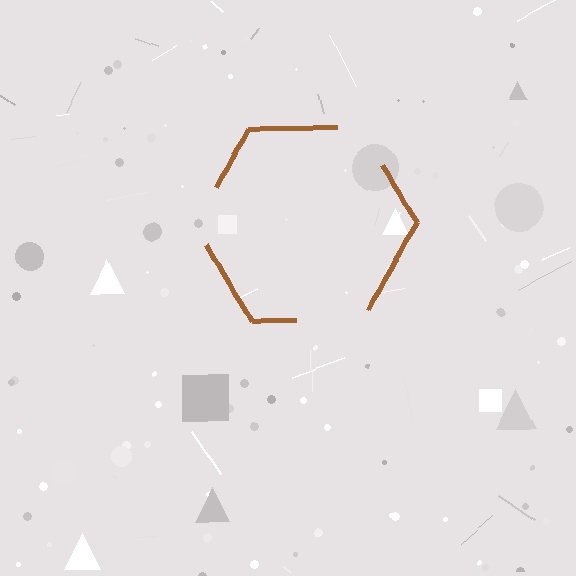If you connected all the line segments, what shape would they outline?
They would outline a hexagon.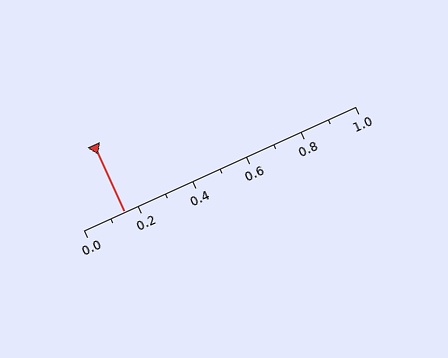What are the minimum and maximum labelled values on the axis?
The axis runs from 0.0 to 1.0.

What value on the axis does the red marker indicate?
The marker indicates approximately 0.15.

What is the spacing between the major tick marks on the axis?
The major ticks are spaced 0.2 apart.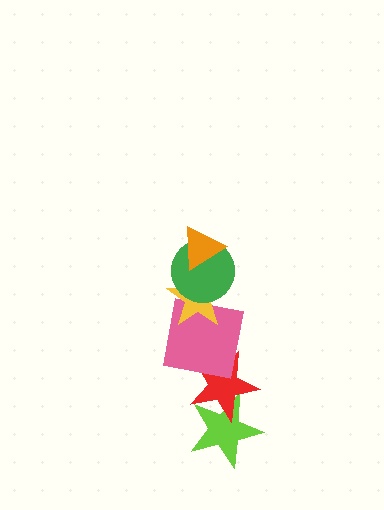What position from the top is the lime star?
The lime star is 6th from the top.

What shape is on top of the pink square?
The yellow star is on top of the pink square.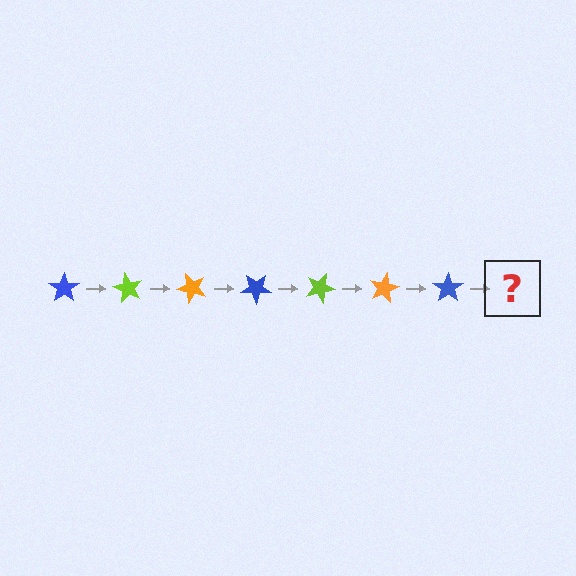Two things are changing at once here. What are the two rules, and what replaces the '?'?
The two rules are that it rotates 60 degrees each step and the color cycles through blue, lime, and orange. The '?' should be a lime star, rotated 420 degrees from the start.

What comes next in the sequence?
The next element should be a lime star, rotated 420 degrees from the start.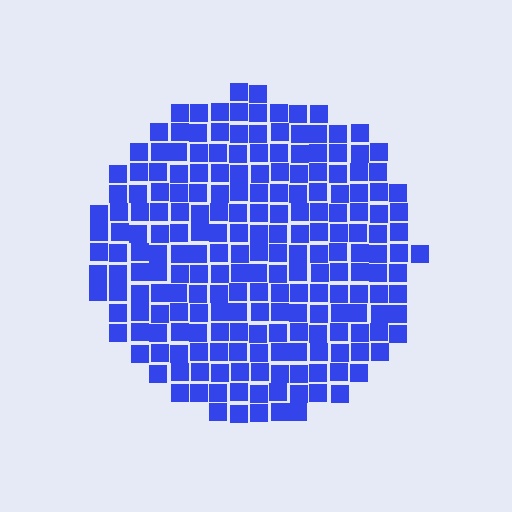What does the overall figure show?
The overall figure shows a circle.